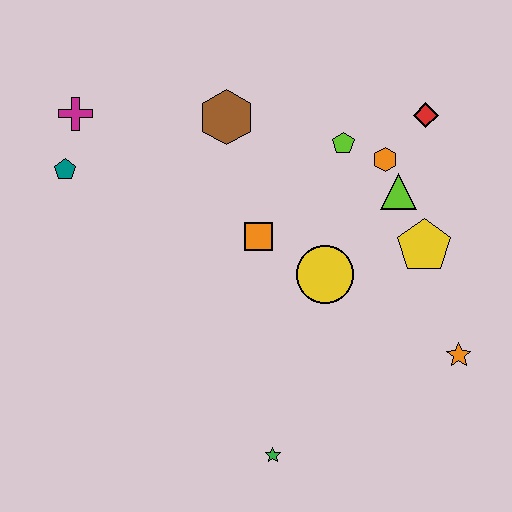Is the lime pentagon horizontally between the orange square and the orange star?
Yes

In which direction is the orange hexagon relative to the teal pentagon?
The orange hexagon is to the right of the teal pentagon.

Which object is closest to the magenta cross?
The teal pentagon is closest to the magenta cross.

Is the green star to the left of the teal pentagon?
No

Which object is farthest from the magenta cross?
The orange star is farthest from the magenta cross.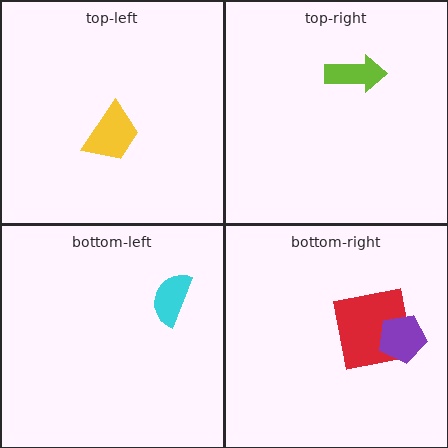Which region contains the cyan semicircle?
The bottom-left region.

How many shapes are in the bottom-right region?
2.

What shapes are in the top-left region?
The yellow trapezoid.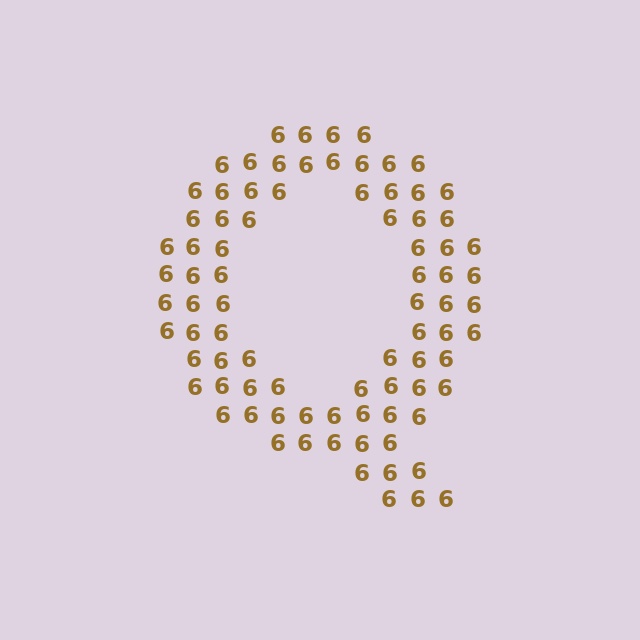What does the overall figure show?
The overall figure shows the letter Q.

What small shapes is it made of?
It is made of small digit 6's.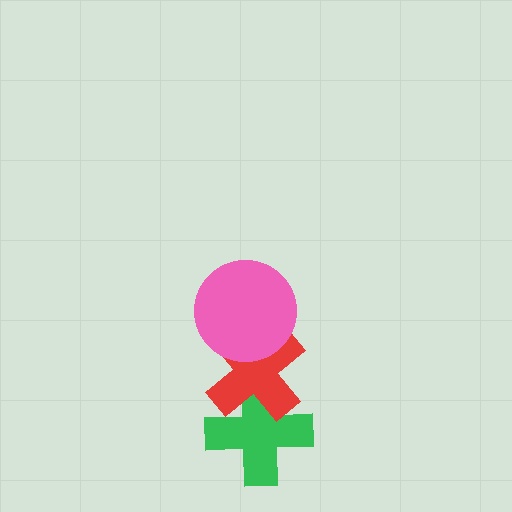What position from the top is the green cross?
The green cross is 3rd from the top.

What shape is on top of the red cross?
The pink circle is on top of the red cross.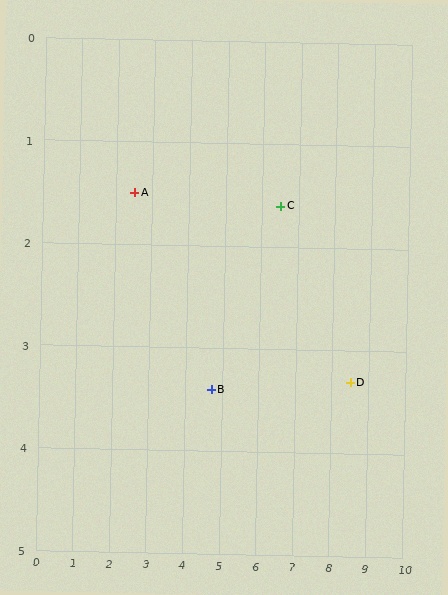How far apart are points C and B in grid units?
Points C and B are about 2.5 grid units apart.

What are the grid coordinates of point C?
Point C is at approximately (6.5, 1.6).